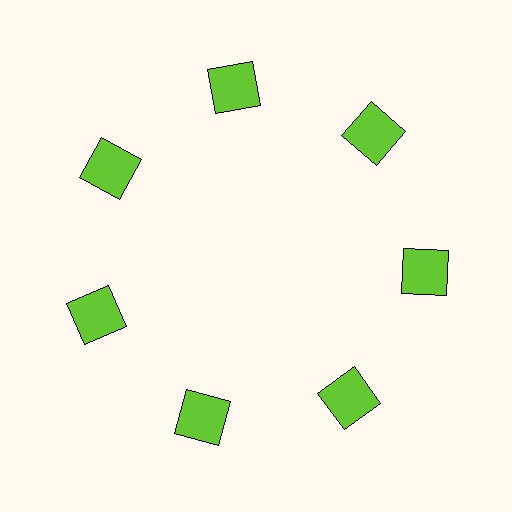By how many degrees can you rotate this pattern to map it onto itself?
The pattern maps onto itself every 51 degrees of rotation.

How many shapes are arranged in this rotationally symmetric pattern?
There are 7 shapes, arranged in 7 groups of 1.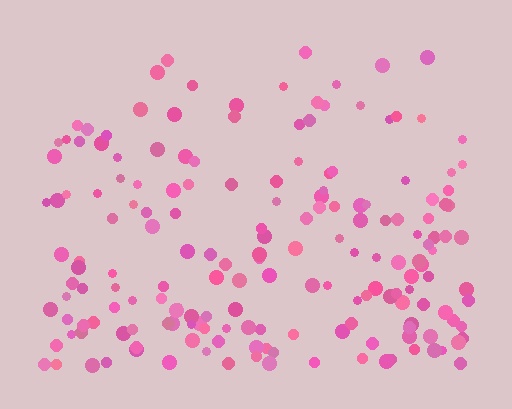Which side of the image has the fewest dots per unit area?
The top.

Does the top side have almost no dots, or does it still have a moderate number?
Still a moderate number, just noticeably fewer than the bottom.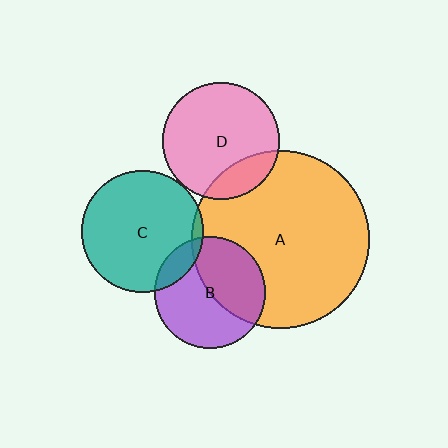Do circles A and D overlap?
Yes.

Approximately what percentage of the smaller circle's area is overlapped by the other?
Approximately 20%.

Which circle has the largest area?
Circle A (orange).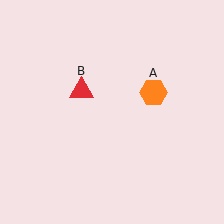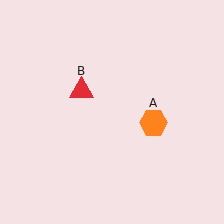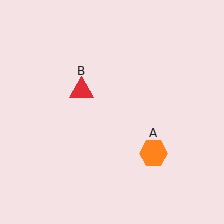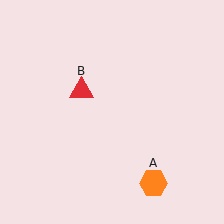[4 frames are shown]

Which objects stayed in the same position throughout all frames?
Red triangle (object B) remained stationary.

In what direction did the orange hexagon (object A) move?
The orange hexagon (object A) moved down.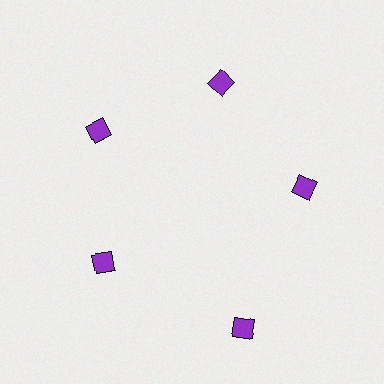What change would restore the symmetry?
The symmetry would be restored by moving it inward, back onto the ring so that all 5 squares sit at equal angles and equal distance from the center.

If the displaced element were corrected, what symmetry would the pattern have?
It would have 5-fold rotational symmetry — the pattern would map onto itself every 72 degrees.